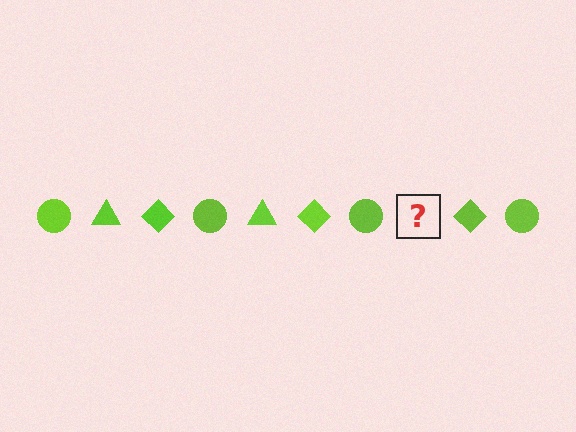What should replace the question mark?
The question mark should be replaced with a lime triangle.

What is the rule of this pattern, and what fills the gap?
The rule is that the pattern cycles through circle, triangle, diamond shapes in lime. The gap should be filled with a lime triangle.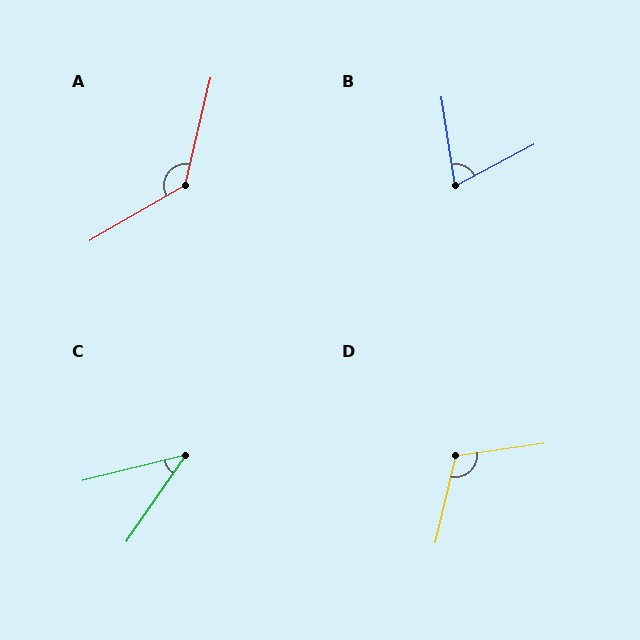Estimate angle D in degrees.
Approximately 111 degrees.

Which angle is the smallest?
C, at approximately 41 degrees.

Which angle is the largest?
A, at approximately 134 degrees.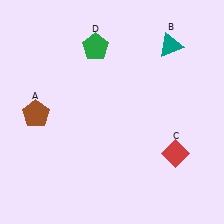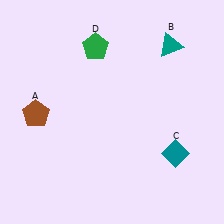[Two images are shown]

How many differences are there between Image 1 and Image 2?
There is 1 difference between the two images.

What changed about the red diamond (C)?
In Image 1, C is red. In Image 2, it changed to teal.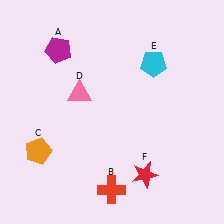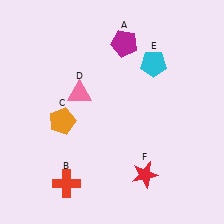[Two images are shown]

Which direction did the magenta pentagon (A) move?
The magenta pentagon (A) moved right.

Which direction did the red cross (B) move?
The red cross (B) moved left.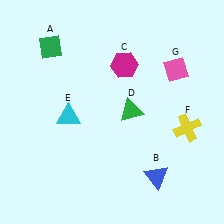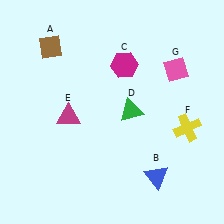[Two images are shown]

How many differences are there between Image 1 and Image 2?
There are 2 differences between the two images.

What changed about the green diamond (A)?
In Image 1, A is green. In Image 2, it changed to brown.